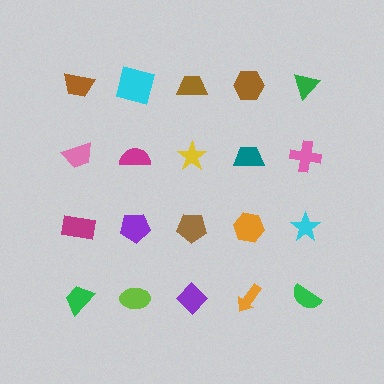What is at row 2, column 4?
A teal trapezoid.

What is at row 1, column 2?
A cyan square.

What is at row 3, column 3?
A brown pentagon.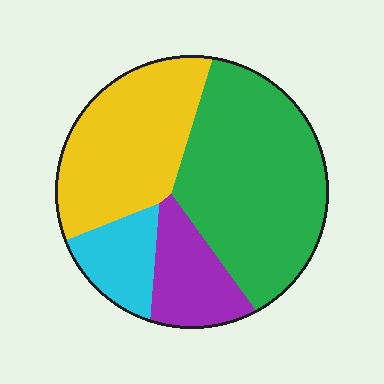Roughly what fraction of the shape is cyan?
Cyan covers about 10% of the shape.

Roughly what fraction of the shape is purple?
Purple takes up about one eighth (1/8) of the shape.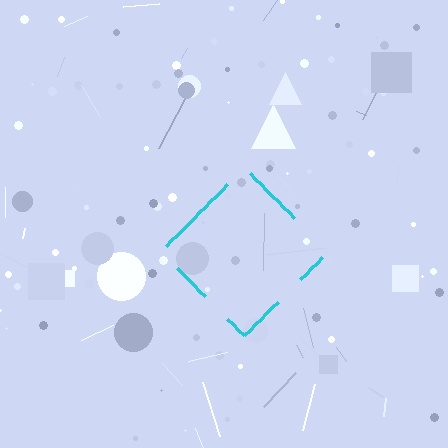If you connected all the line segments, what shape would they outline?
They would outline a diamond.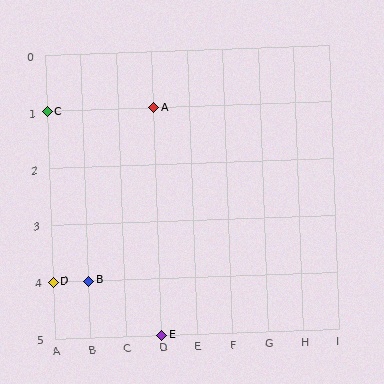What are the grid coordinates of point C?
Point C is at grid coordinates (A, 1).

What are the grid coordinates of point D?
Point D is at grid coordinates (A, 4).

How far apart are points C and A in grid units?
Points C and A are 3 columns apart.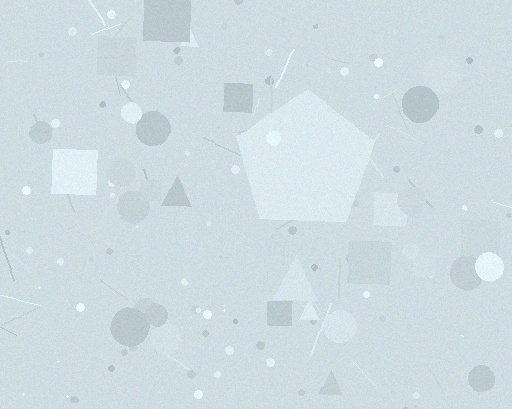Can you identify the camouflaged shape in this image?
The camouflaged shape is a pentagon.